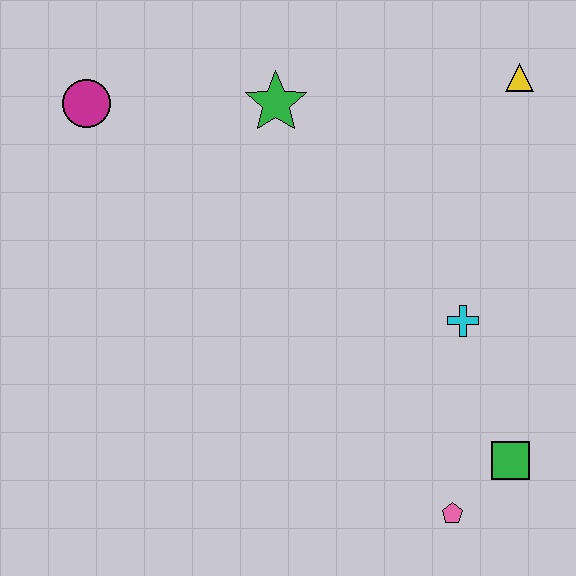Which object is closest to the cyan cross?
The green square is closest to the cyan cross.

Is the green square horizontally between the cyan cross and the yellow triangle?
Yes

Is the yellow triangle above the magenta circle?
Yes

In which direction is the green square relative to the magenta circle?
The green square is to the right of the magenta circle.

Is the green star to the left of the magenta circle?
No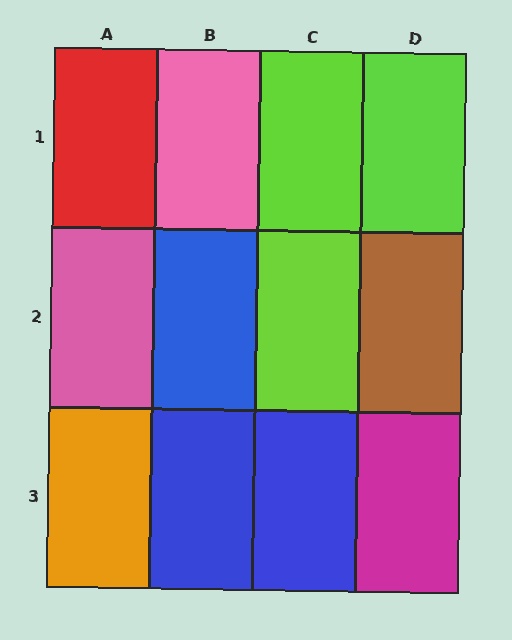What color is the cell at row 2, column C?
Lime.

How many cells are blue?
3 cells are blue.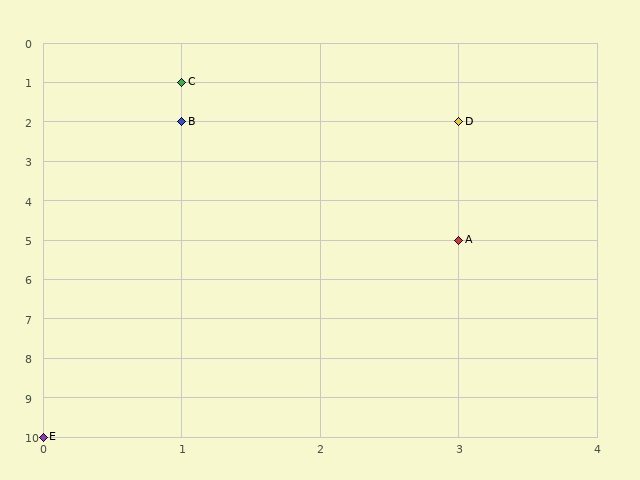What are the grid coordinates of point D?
Point D is at grid coordinates (3, 2).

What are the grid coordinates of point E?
Point E is at grid coordinates (0, 10).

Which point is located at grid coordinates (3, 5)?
Point A is at (3, 5).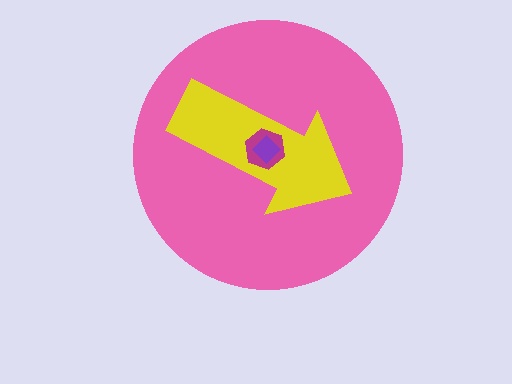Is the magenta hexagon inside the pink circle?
Yes.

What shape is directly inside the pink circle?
The yellow arrow.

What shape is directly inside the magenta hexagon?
The purple diamond.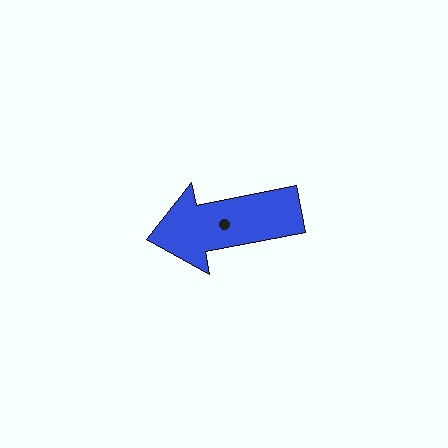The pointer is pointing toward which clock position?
Roughly 9 o'clock.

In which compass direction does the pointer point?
West.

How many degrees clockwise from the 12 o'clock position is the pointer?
Approximately 259 degrees.